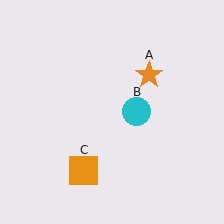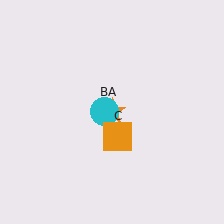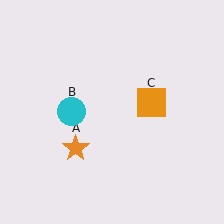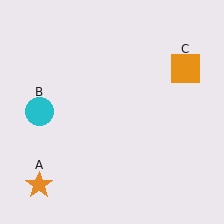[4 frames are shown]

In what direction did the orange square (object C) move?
The orange square (object C) moved up and to the right.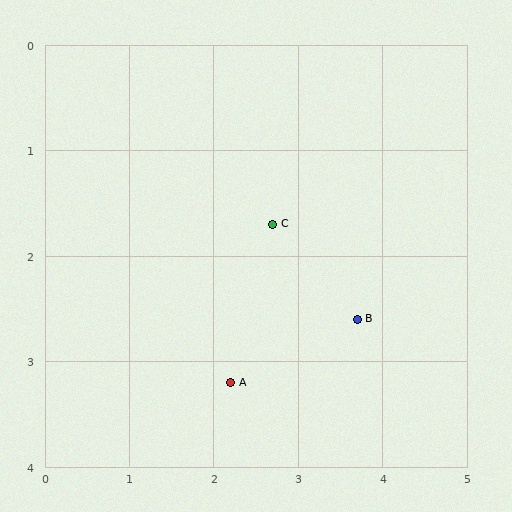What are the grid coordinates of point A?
Point A is at approximately (2.2, 3.2).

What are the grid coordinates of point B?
Point B is at approximately (3.7, 2.6).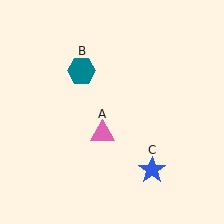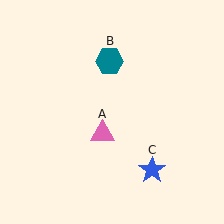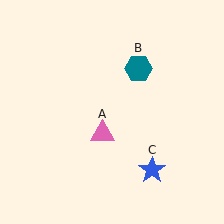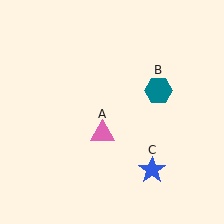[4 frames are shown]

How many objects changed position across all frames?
1 object changed position: teal hexagon (object B).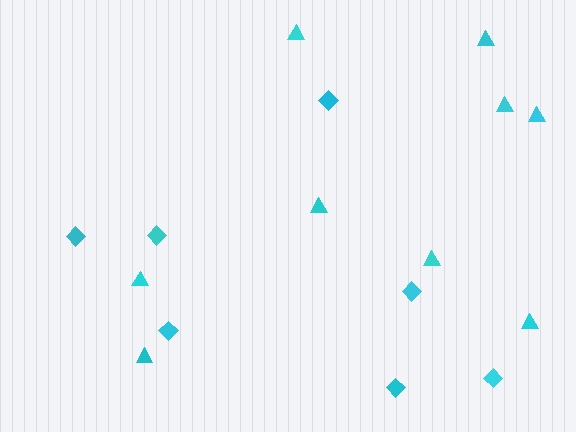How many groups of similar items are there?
There are 2 groups: one group of diamonds (7) and one group of triangles (9).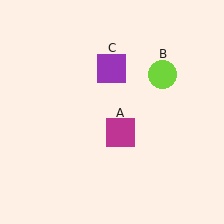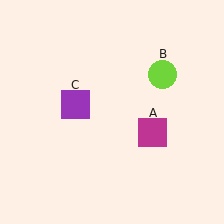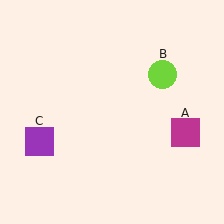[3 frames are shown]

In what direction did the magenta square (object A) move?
The magenta square (object A) moved right.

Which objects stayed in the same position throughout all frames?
Lime circle (object B) remained stationary.